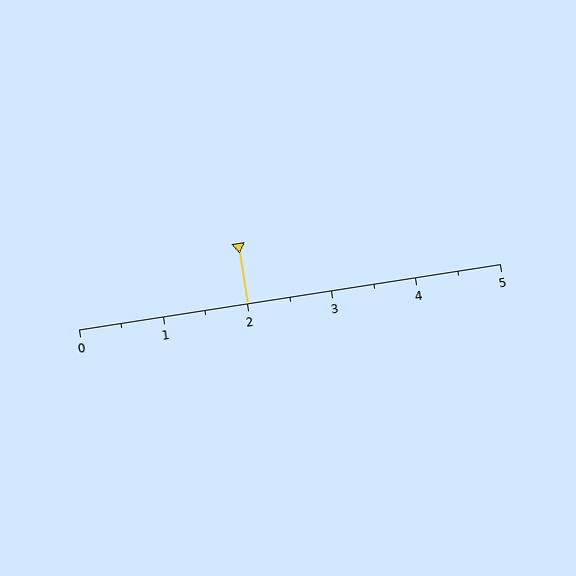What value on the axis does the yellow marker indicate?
The marker indicates approximately 2.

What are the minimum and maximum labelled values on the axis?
The axis runs from 0 to 5.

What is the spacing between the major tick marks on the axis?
The major ticks are spaced 1 apart.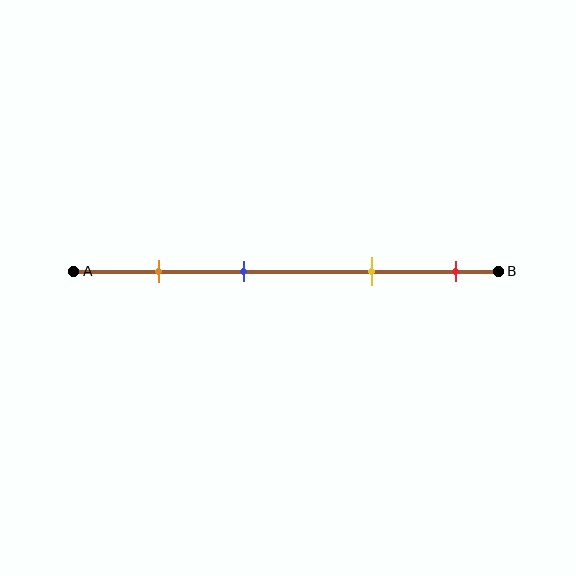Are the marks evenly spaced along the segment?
No, the marks are not evenly spaced.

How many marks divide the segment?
There are 4 marks dividing the segment.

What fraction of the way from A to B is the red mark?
The red mark is approximately 90% (0.9) of the way from A to B.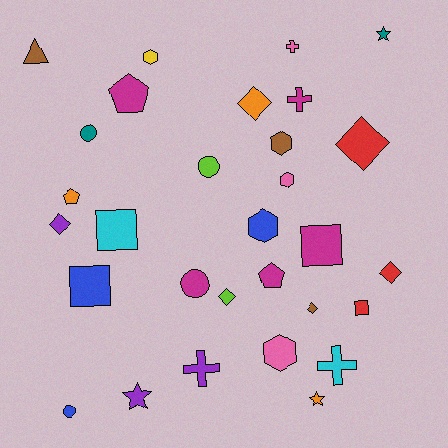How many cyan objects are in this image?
There are 2 cyan objects.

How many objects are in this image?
There are 30 objects.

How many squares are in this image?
There are 4 squares.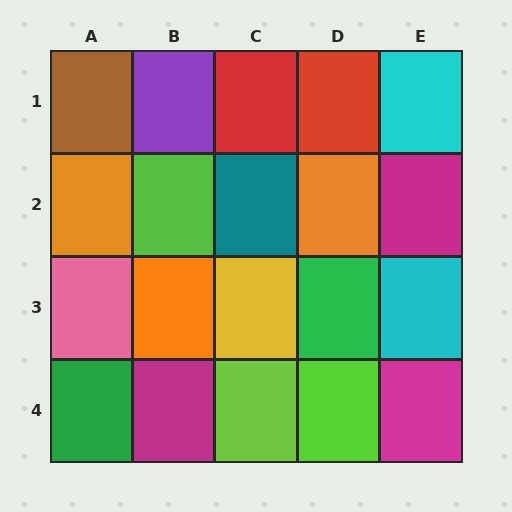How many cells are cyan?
2 cells are cyan.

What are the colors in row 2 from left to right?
Orange, lime, teal, orange, magenta.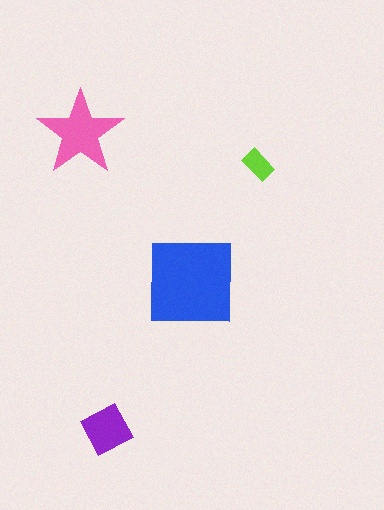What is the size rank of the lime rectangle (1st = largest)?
4th.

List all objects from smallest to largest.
The lime rectangle, the purple square, the pink star, the blue square.